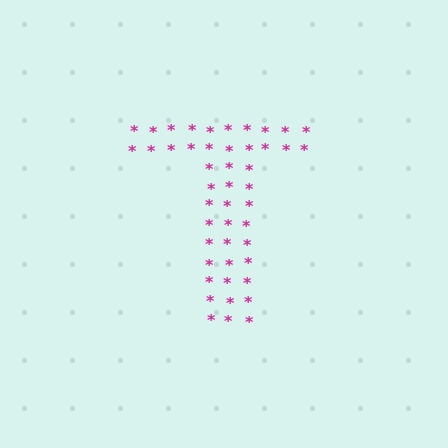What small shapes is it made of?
It is made of small asterisks.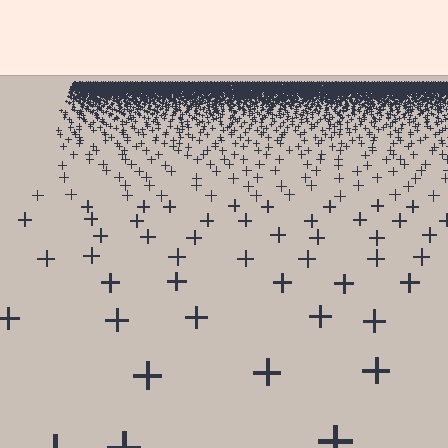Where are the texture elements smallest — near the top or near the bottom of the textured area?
Near the top.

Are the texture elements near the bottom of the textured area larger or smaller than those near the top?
Larger. Near the bottom, elements are closer to the viewer and appear at a bigger on-screen size.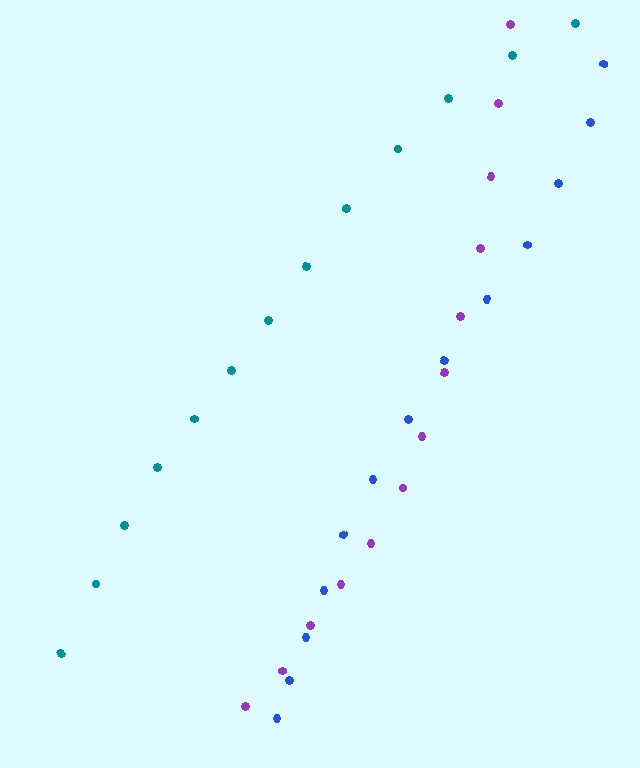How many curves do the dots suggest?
There are 3 distinct paths.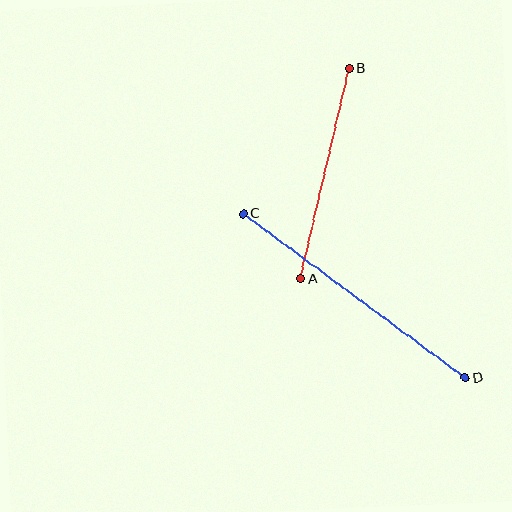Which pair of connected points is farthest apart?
Points C and D are farthest apart.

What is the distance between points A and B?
The distance is approximately 216 pixels.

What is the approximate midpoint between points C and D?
The midpoint is at approximately (354, 296) pixels.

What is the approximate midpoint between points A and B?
The midpoint is at approximately (325, 174) pixels.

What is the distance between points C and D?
The distance is approximately 276 pixels.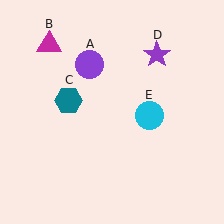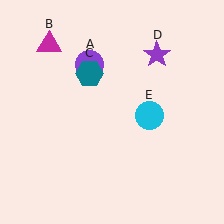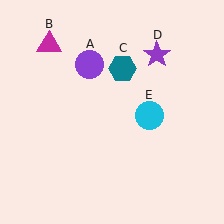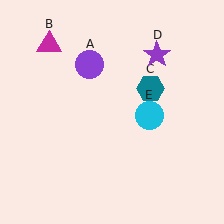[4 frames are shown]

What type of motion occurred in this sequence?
The teal hexagon (object C) rotated clockwise around the center of the scene.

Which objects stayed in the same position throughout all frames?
Purple circle (object A) and magenta triangle (object B) and purple star (object D) and cyan circle (object E) remained stationary.